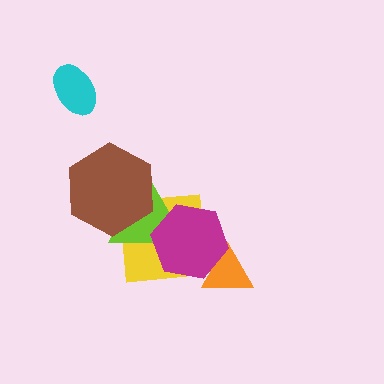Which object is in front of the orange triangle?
The magenta hexagon is in front of the orange triangle.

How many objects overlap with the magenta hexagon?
3 objects overlap with the magenta hexagon.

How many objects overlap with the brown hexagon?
2 objects overlap with the brown hexagon.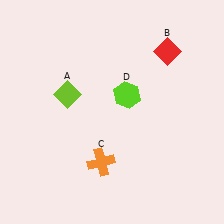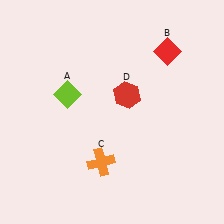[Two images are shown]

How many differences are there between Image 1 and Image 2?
There is 1 difference between the two images.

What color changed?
The hexagon (D) changed from lime in Image 1 to red in Image 2.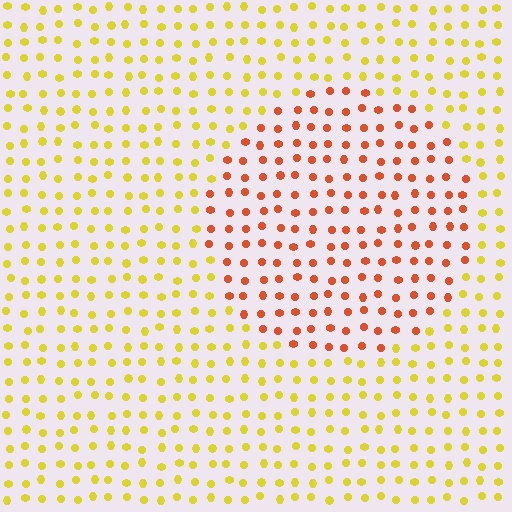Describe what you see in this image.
The image is filled with small yellow elements in a uniform arrangement. A circle-shaped region is visible where the elements are tinted to a slightly different hue, forming a subtle color boundary.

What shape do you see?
I see a circle.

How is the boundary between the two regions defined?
The boundary is defined purely by a slight shift in hue (about 46 degrees). Spacing, size, and orientation are identical on both sides.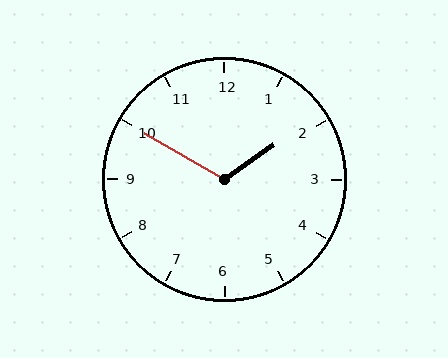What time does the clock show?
1:50.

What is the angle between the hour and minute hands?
Approximately 115 degrees.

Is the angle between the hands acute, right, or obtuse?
It is obtuse.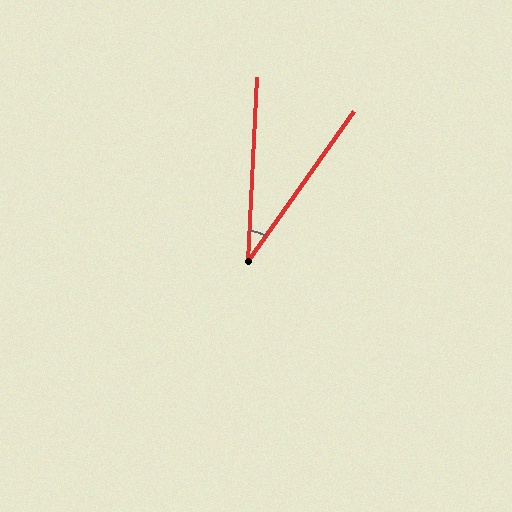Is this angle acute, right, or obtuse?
It is acute.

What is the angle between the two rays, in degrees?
Approximately 33 degrees.